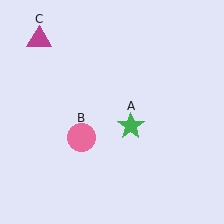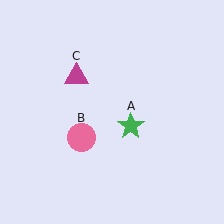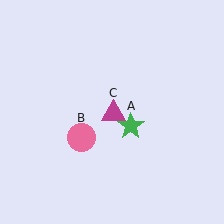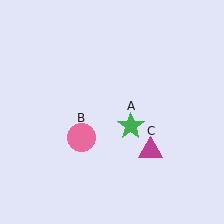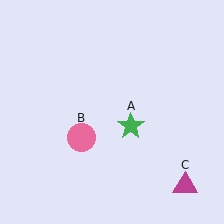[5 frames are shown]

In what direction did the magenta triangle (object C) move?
The magenta triangle (object C) moved down and to the right.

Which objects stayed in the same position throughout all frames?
Green star (object A) and pink circle (object B) remained stationary.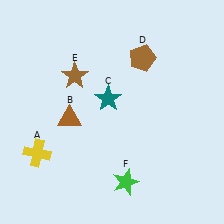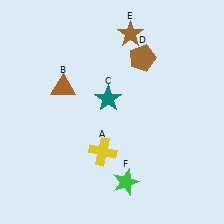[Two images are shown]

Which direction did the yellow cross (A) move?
The yellow cross (A) moved right.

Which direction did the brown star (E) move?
The brown star (E) moved right.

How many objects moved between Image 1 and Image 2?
3 objects moved between the two images.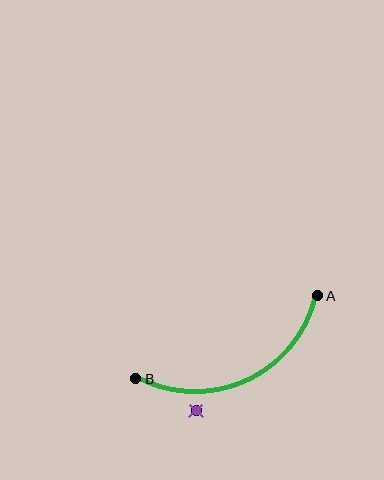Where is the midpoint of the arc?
The arc midpoint is the point on the curve farthest from the straight line joining A and B. It sits below that line.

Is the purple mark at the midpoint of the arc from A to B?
No — the purple mark does not lie on the arc at all. It sits slightly outside the curve.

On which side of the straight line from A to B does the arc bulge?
The arc bulges below the straight line connecting A and B.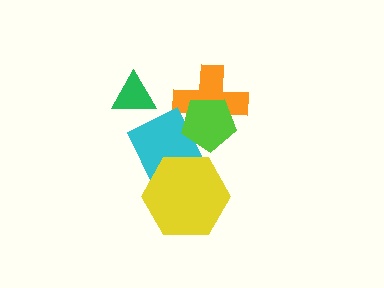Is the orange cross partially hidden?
Yes, it is partially covered by another shape.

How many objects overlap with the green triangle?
0 objects overlap with the green triangle.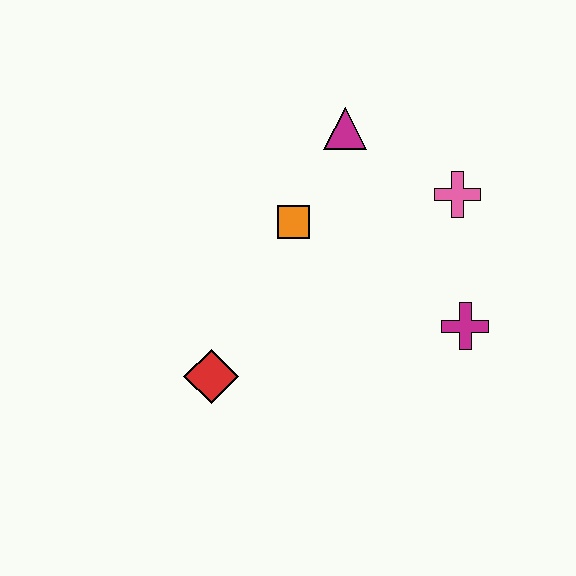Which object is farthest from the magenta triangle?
The red diamond is farthest from the magenta triangle.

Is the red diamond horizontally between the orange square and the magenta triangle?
No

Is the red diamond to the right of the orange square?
No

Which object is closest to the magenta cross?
The pink cross is closest to the magenta cross.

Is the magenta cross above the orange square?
No